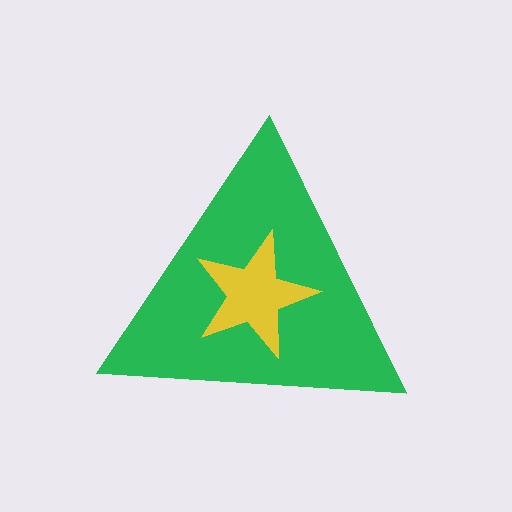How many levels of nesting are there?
2.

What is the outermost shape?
The green triangle.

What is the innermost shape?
The yellow star.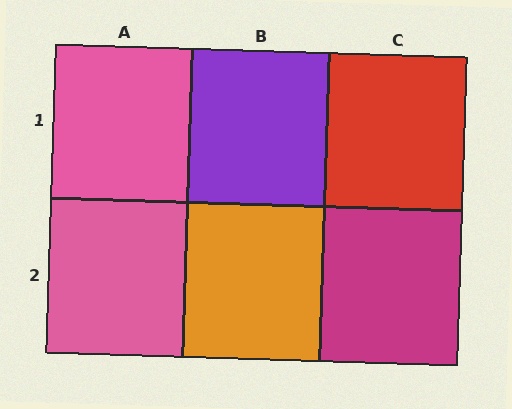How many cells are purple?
1 cell is purple.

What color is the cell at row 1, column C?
Red.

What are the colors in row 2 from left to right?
Pink, orange, magenta.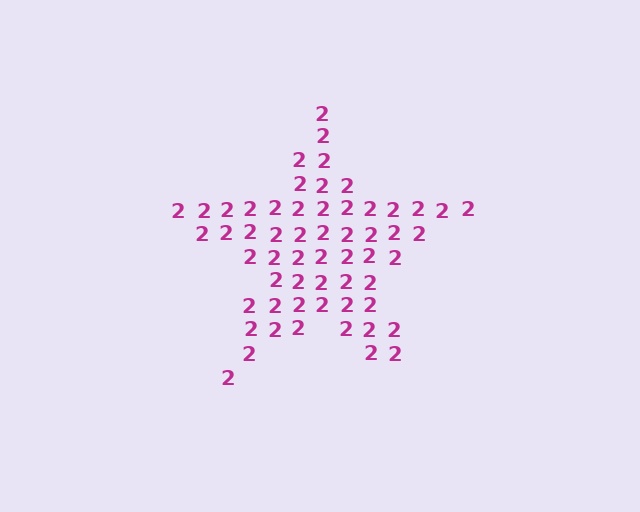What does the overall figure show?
The overall figure shows a star.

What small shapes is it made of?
It is made of small digit 2's.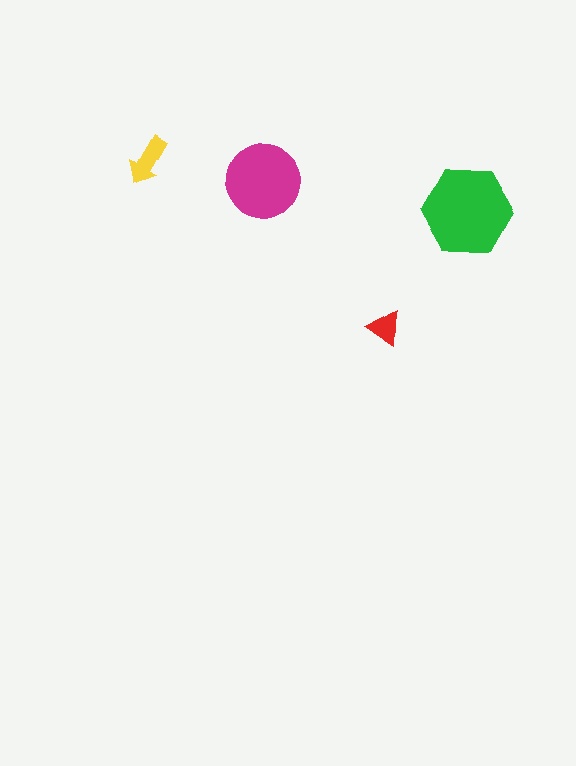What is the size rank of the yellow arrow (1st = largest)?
3rd.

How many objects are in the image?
There are 4 objects in the image.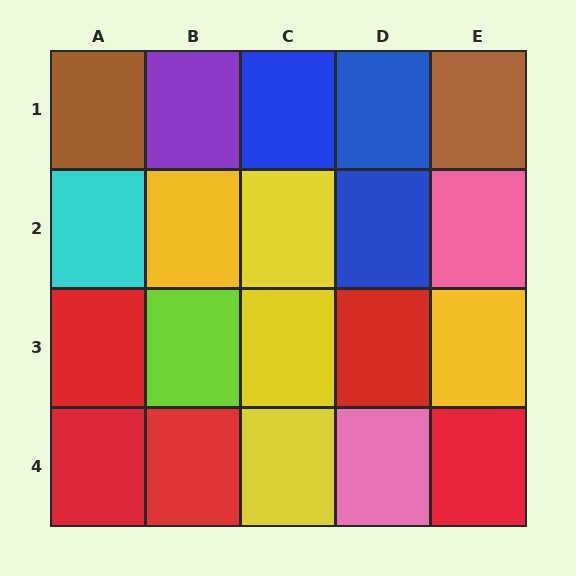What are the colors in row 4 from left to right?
Red, red, yellow, pink, red.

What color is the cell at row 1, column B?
Purple.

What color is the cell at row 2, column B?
Yellow.